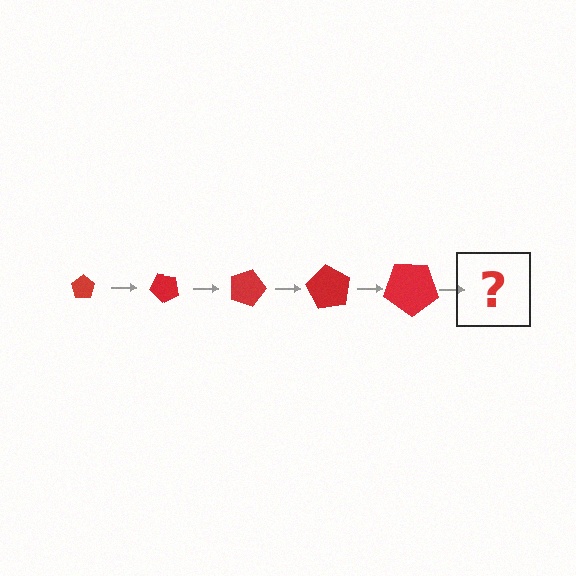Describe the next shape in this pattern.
It should be a pentagon, larger than the previous one and rotated 225 degrees from the start.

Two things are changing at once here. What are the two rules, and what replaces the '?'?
The two rules are that the pentagon grows larger each step and it rotates 45 degrees each step. The '?' should be a pentagon, larger than the previous one and rotated 225 degrees from the start.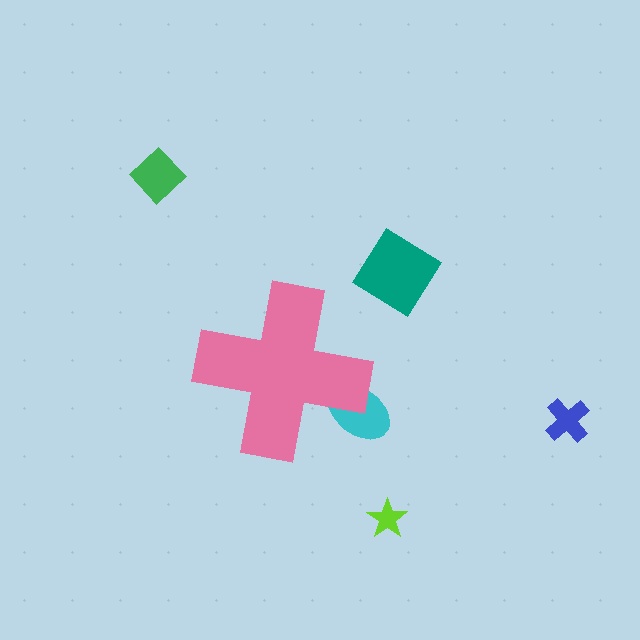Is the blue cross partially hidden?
No, the blue cross is fully visible.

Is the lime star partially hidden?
No, the lime star is fully visible.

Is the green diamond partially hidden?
No, the green diamond is fully visible.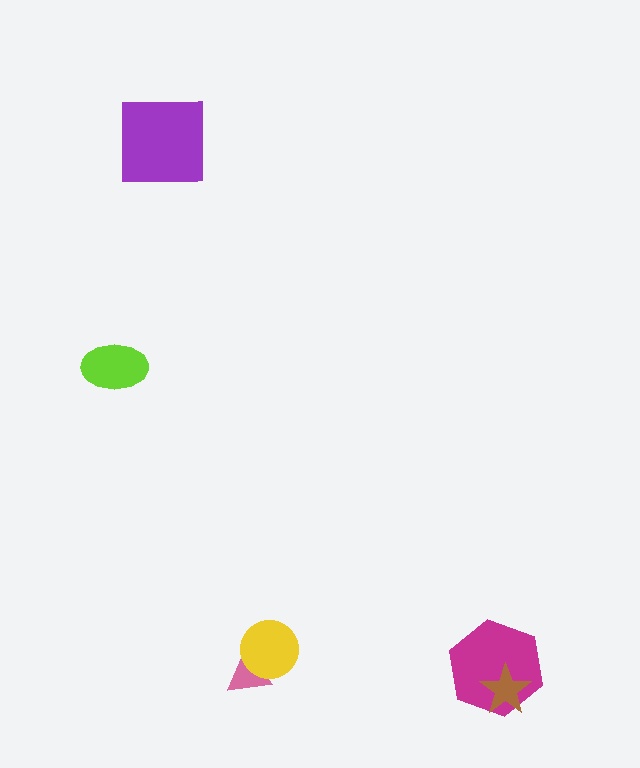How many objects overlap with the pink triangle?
1 object overlaps with the pink triangle.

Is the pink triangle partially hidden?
Yes, it is partially covered by another shape.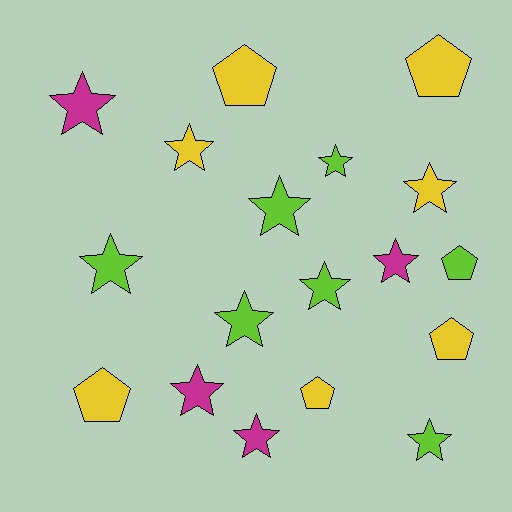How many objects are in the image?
There are 18 objects.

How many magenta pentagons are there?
There are no magenta pentagons.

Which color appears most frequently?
Lime, with 7 objects.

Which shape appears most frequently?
Star, with 12 objects.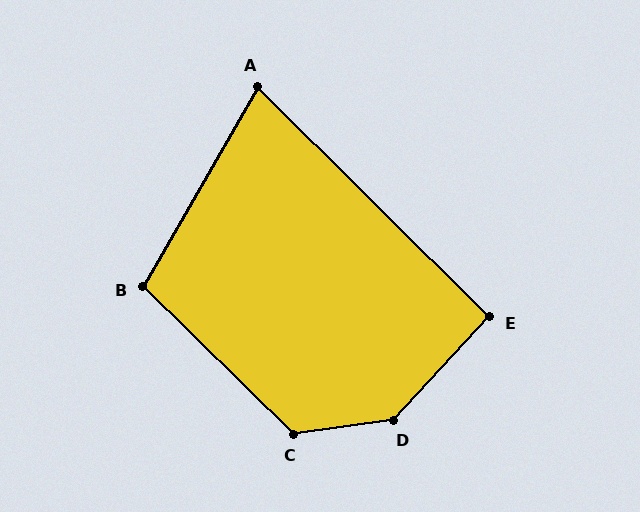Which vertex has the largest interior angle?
D, at approximately 141 degrees.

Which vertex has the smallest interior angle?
A, at approximately 75 degrees.